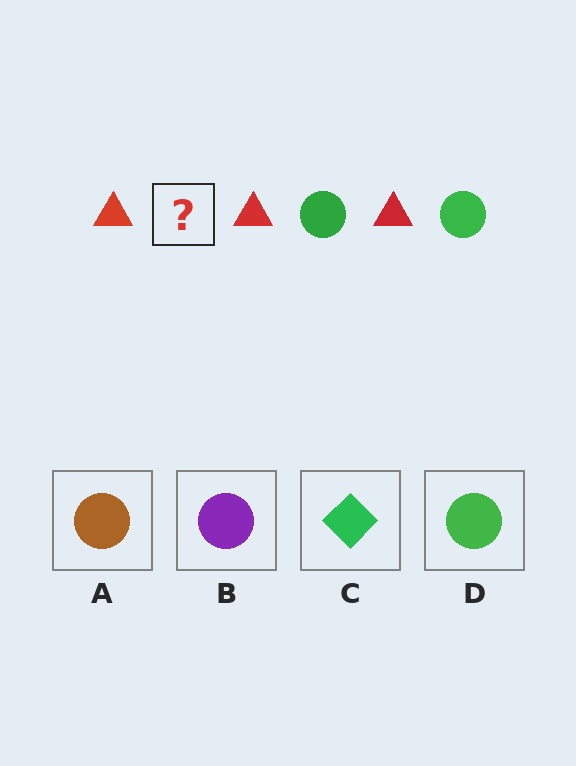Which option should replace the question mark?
Option D.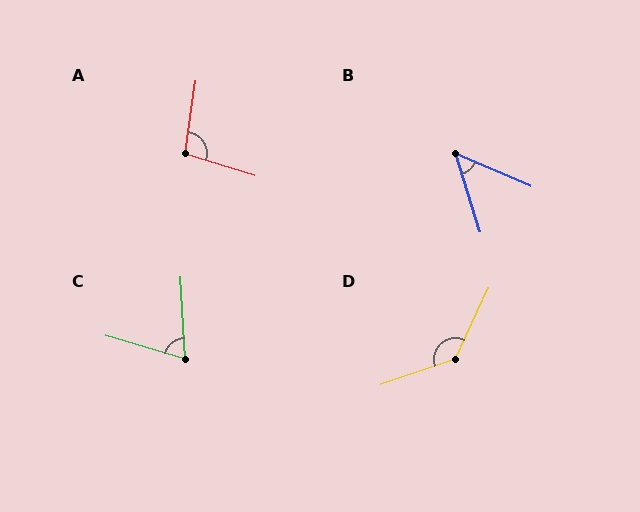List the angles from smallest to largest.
B (49°), C (70°), A (99°), D (134°).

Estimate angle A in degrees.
Approximately 99 degrees.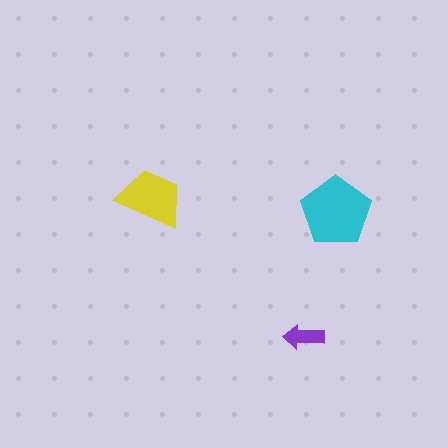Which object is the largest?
The cyan pentagon.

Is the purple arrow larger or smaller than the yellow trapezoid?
Smaller.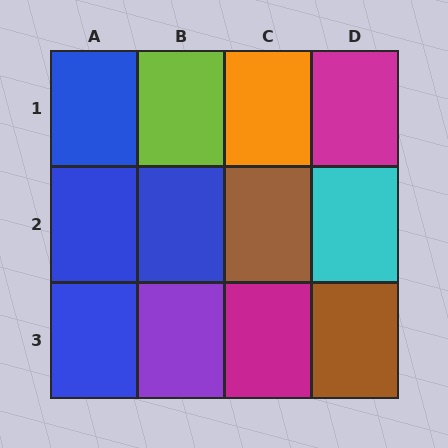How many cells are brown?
2 cells are brown.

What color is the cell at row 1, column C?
Orange.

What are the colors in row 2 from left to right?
Blue, blue, brown, cyan.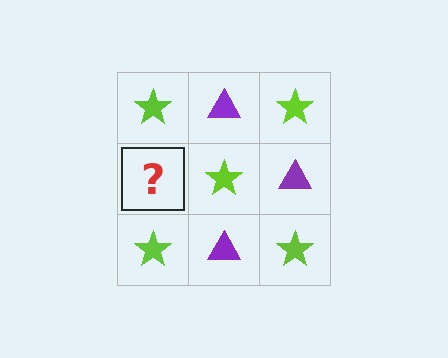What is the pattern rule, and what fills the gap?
The rule is that it alternates lime star and purple triangle in a checkerboard pattern. The gap should be filled with a purple triangle.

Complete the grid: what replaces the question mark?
The question mark should be replaced with a purple triangle.